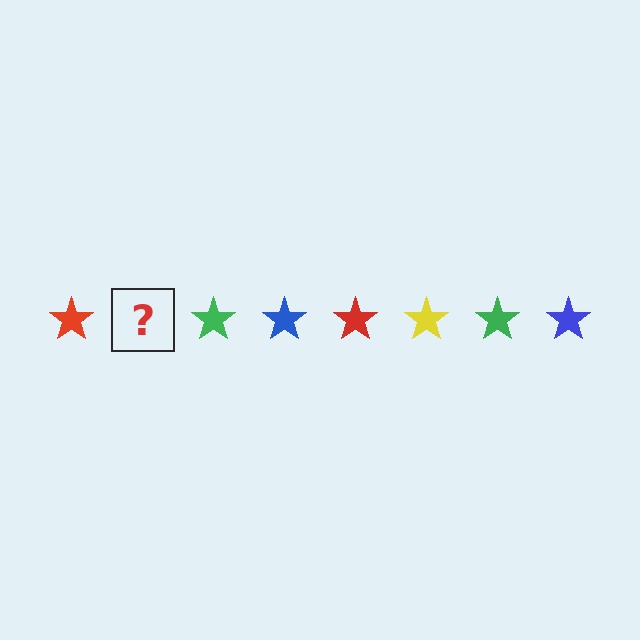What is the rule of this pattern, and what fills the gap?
The rule is that the pattern cycles through red, yellow, green, blue stars. The gap should be filled with a yellow star.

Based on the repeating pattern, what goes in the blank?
The blank should be a yellow star.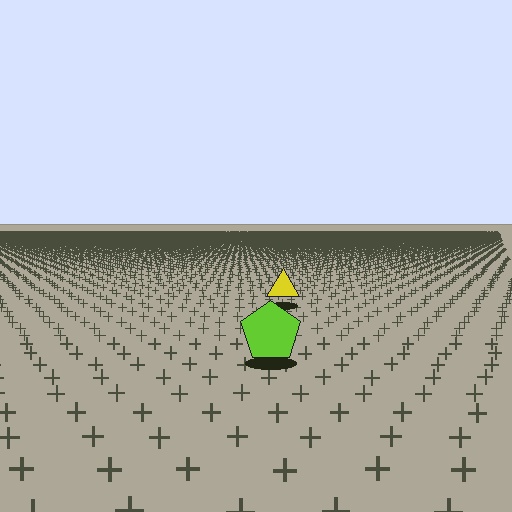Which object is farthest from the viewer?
The yellow triangle is farthest from the viewer. It appears smaller and the ground texture around it is denser.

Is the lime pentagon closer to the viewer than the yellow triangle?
Yes. The lime pentagon is closer — you can tell from the texture gradient: the ground texture is coarser near it.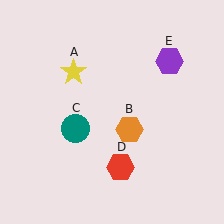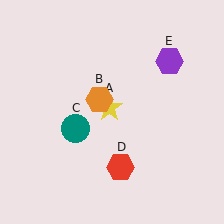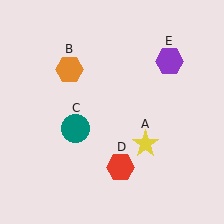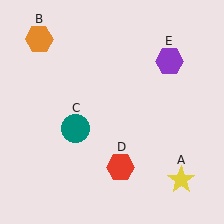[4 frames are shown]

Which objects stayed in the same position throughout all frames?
Teal circle (object C) and red hexagon (object D) and purple hexagon (object E) remained stationary.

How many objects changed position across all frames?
2 objects changed position: yellow star (object A), orange hexagon (object B).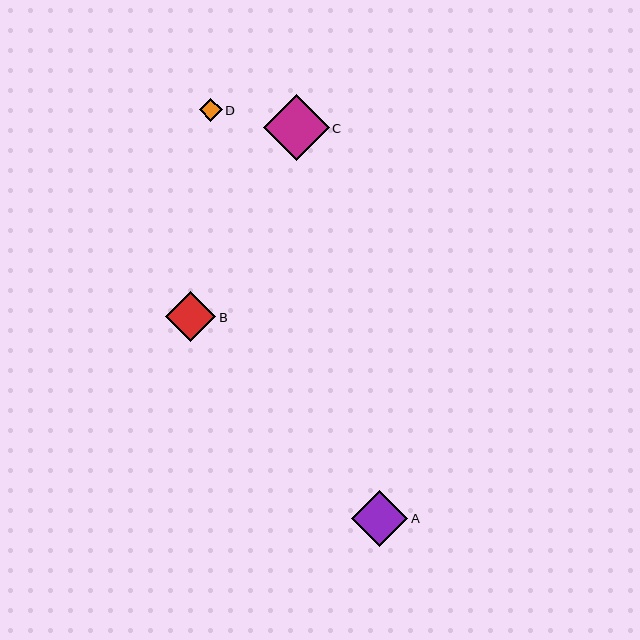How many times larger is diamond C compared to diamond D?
Diamond C is approximately 2.9 times the size of diamond D.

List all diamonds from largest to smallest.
From largest to smallest: C, A, B, D.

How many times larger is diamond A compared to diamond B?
Diamond A is approximately 1.1 times the size of diamond B.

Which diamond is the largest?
Diamond C is the largest with a size of approximately 66 pixels.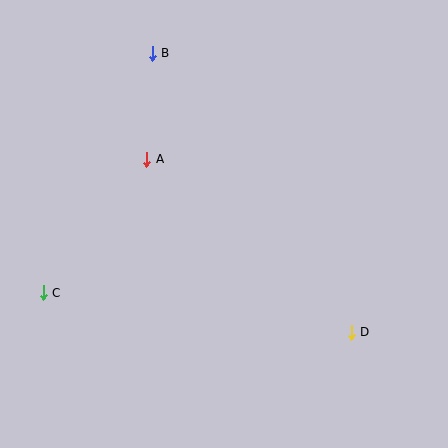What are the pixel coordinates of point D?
Point D is at (351, 332).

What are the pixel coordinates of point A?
Point A is at (147, 159).